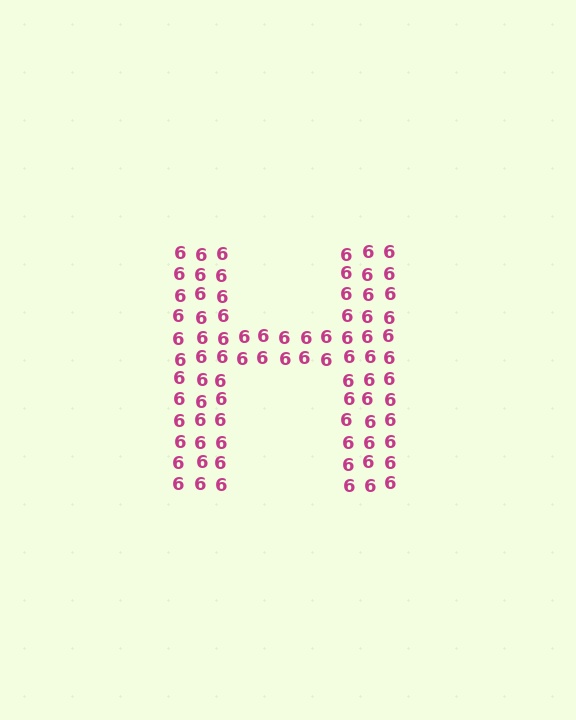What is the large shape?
The large shape is the letter H.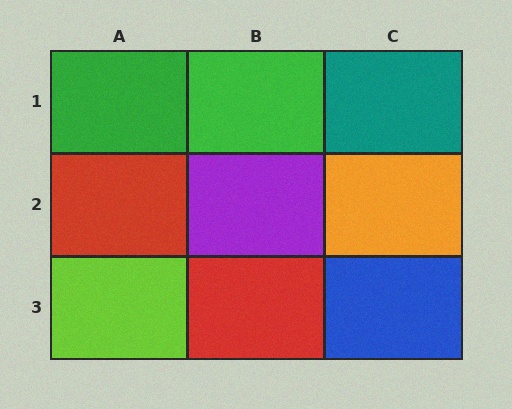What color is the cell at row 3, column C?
Blue.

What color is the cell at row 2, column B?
Purple.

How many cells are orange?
1 cell is orange.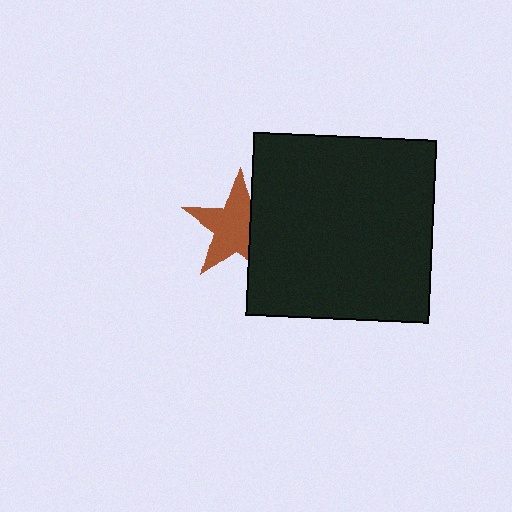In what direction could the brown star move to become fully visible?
The brown star could move left. That would shift it out from behind the black square entirely.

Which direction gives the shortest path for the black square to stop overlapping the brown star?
Moving right gives the shortest separation.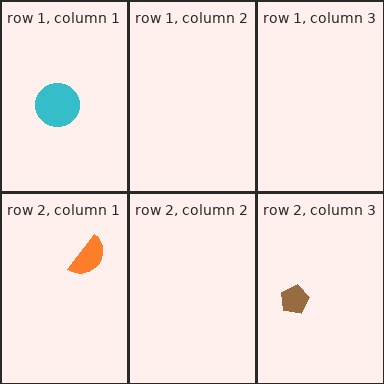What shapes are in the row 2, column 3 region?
The brown pentagon.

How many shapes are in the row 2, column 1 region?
1.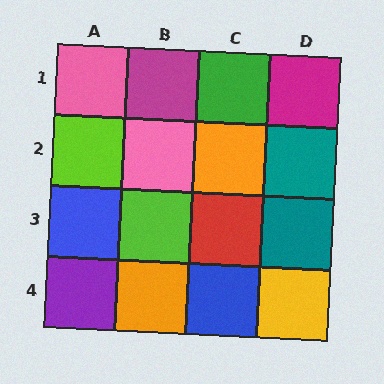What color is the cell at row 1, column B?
Magenta.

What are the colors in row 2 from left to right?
Lime, pink, orange, teal.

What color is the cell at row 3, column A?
Blue.